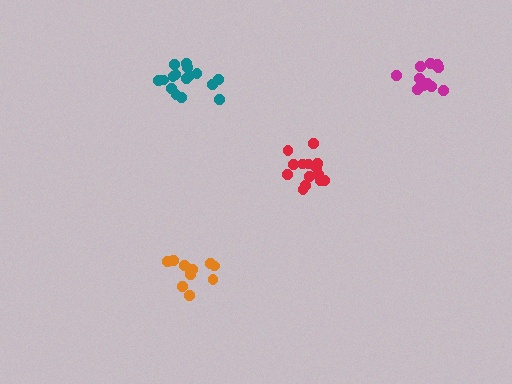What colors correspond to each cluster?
The clusters are colored: orange, magenta, teal, red.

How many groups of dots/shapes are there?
There are 4 groups.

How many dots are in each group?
Group 1: 11 dots, Group 2: 13 dots, Group 3: 16 dots, Group 4: 14 dots (54 total).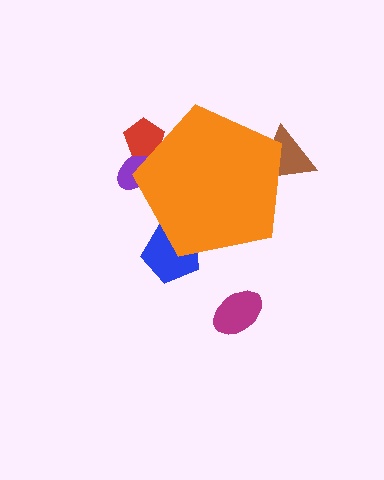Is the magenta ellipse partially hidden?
No, the magenta ellipse is fully visible.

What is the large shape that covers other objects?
An orange pentagon.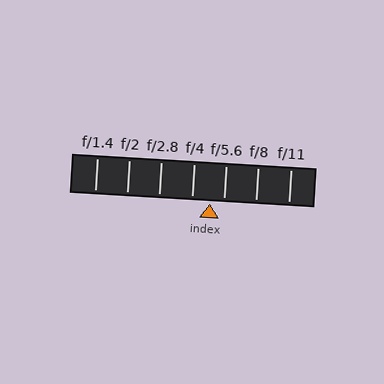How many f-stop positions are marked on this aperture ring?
There are 7 f-stop positions marked.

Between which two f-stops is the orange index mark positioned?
The index mark is between f/4 and f/5.6.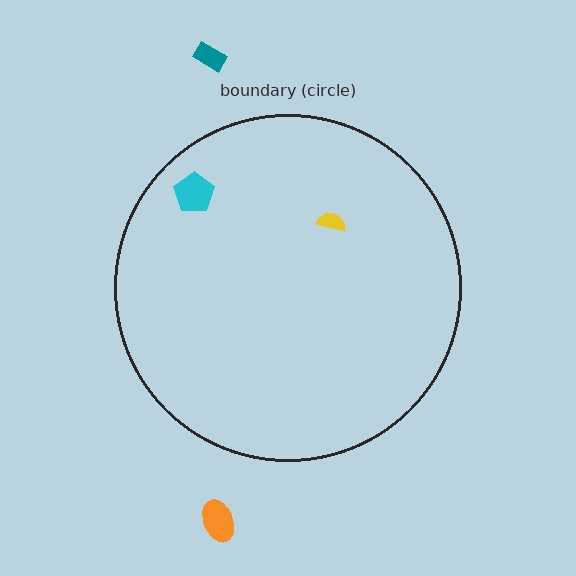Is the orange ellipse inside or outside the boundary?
Outside.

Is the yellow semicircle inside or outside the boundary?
Inside.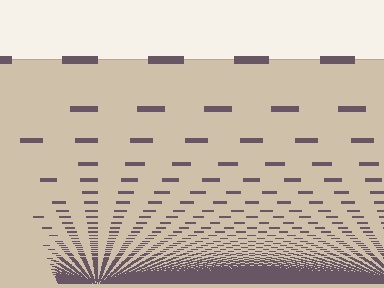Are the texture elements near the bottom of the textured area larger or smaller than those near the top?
Smaller. The gradient is inverted — elements near the bottom are smaller and denser.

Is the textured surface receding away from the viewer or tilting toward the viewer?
The surface appears to tilt toward the viewer. Texture elements get larger and sparser toward the top.